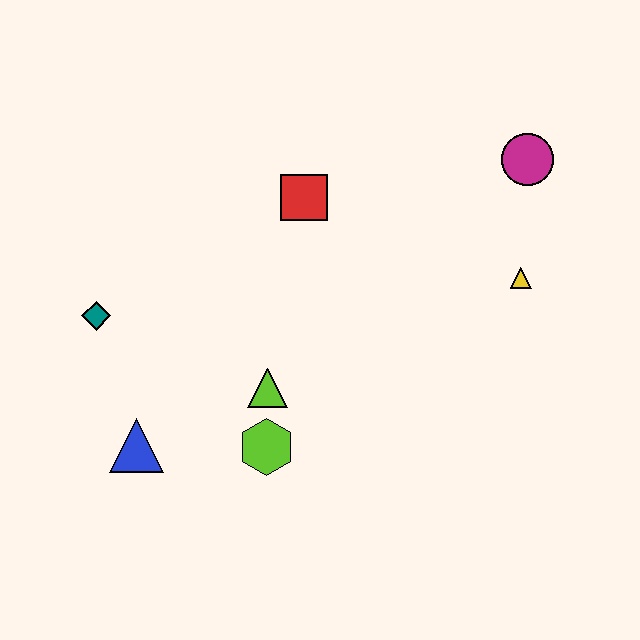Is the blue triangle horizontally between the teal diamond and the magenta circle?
Yes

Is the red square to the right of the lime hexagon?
Yes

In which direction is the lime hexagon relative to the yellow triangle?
The lime hexagon is to the left of the yellow triangle.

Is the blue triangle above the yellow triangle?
No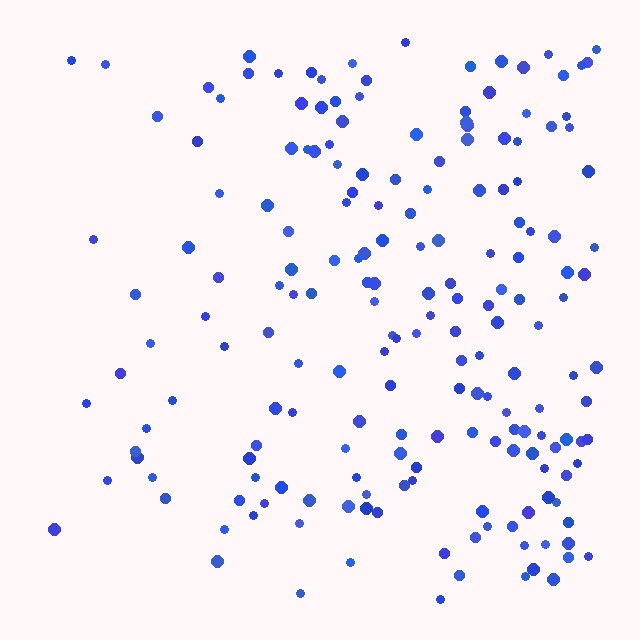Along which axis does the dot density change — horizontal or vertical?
Horizontal.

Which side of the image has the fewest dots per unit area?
The left.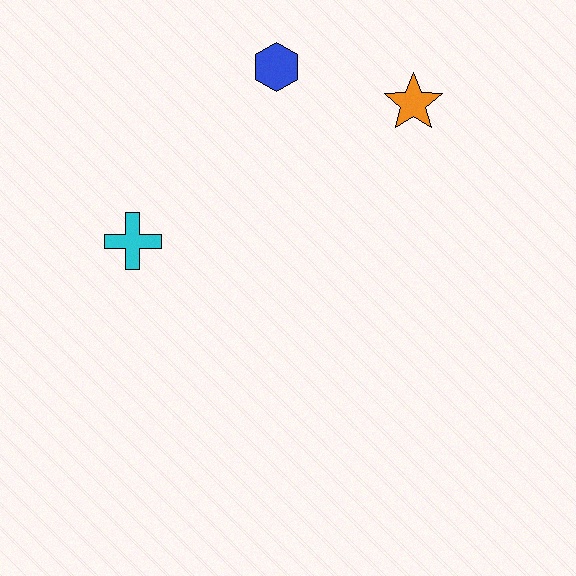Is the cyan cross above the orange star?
No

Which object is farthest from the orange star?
The cyan cross is farthest from the orange star.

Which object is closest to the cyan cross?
The blue hexagon is closest to the cyan cross.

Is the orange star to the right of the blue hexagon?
Yes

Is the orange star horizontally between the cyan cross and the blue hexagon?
No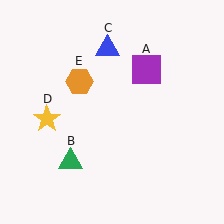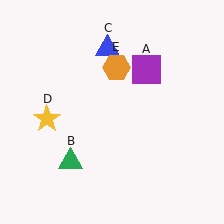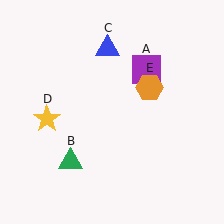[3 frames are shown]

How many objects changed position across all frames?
1 object changed position: orange hexagon (object E).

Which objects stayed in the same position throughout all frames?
Purple square (object A) and green triangle (object B) and blue triangle (object C) and yellow star (object D) remained stationary.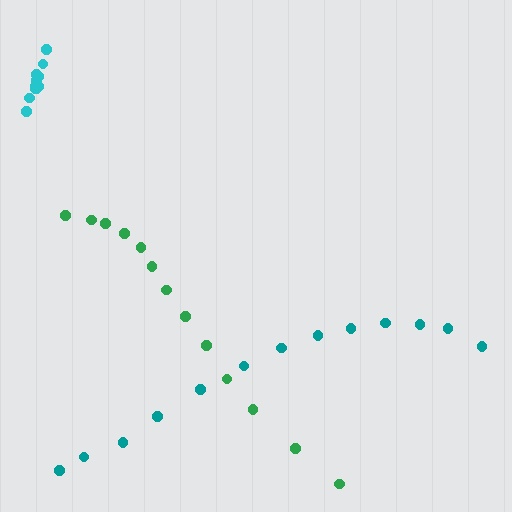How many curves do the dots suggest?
There are 3 distinct paths.